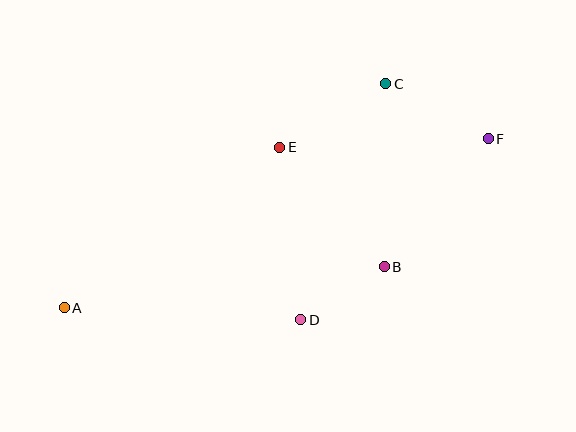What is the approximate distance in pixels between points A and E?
The distance between A and E is approximately 268 pixels.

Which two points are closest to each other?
Points B and D are closest to each other.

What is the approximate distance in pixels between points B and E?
The distance between B and E is approximately 159 pixels.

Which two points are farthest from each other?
Points A and F are farthest from each other.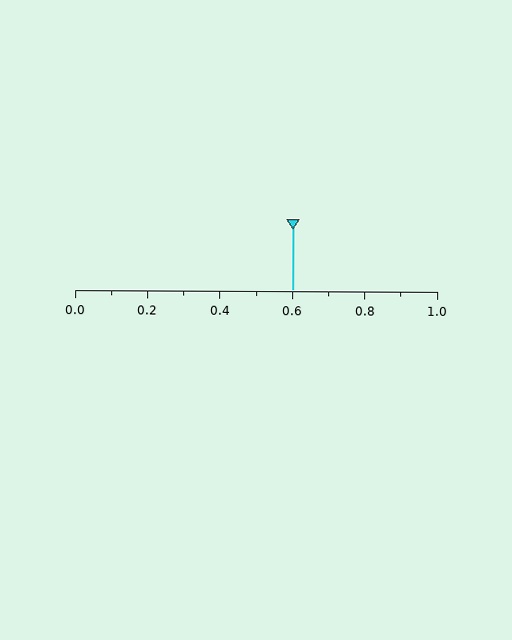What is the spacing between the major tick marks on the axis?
The major ticks are spaced 0.2 apart.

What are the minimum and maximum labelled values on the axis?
The axis runs from 0.0 to 1.0.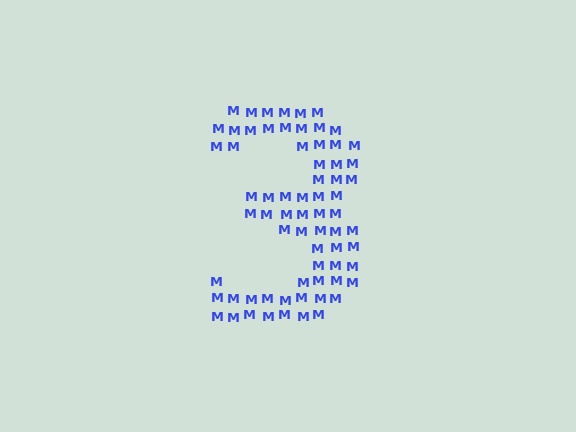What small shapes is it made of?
It is made of small letter M's.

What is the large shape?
The large shape is the digit 3.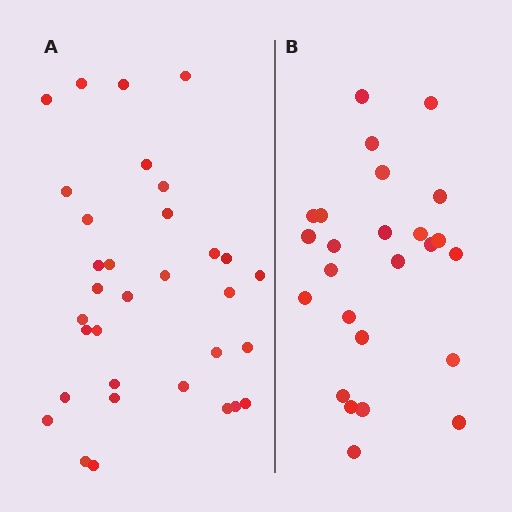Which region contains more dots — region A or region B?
Region A (the left region) has more dots.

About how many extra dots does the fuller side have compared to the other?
Region A has roughly 8 or so more dots than region B.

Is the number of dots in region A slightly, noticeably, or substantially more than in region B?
Region A has noticeably more, but not dramatically so. The ratio is roughly 1.3 to 1.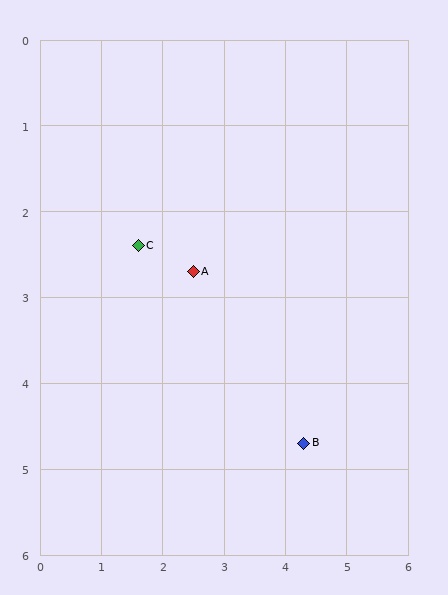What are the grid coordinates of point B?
Point B is at approximately (4.3, 4.7).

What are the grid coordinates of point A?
Point A is at approximately (2.5, 2.7).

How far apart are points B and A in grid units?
Points B and A are about 2.7 grid units apart.